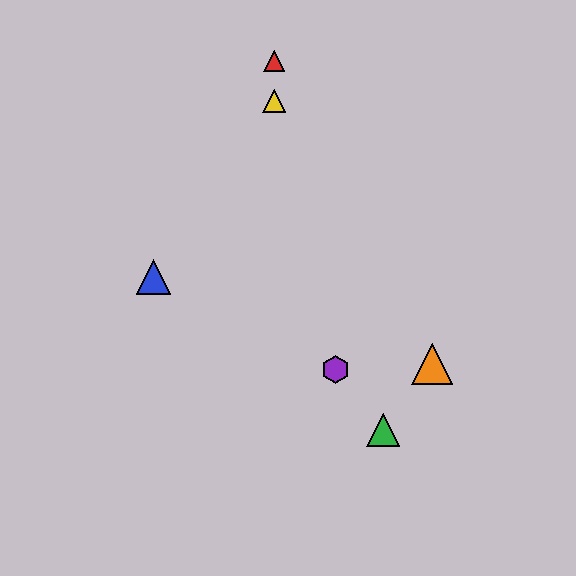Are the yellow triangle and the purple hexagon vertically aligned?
No, the yellow triangle is at x≈274 and the purple hexagon is at x≈336.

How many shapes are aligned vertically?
2 shapes (the red triangle, the yellow triangle) are aligned vertically.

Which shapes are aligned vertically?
The red triangle, the yellow triangle are aligned vertically.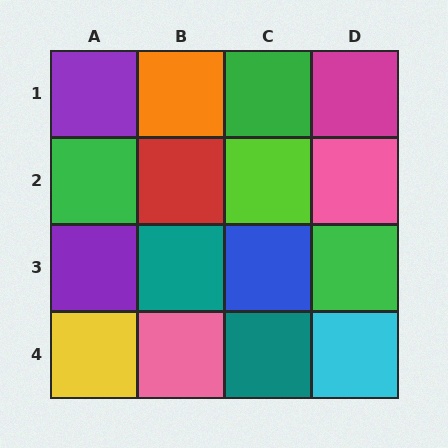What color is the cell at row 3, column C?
Blue.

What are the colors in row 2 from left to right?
Green, red, lime, pink.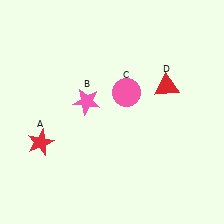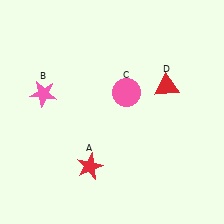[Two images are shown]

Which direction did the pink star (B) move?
The pink star (B) moved left.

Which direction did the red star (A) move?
The red star (A) moved right.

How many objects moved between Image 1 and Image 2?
2 objects moved between the two images.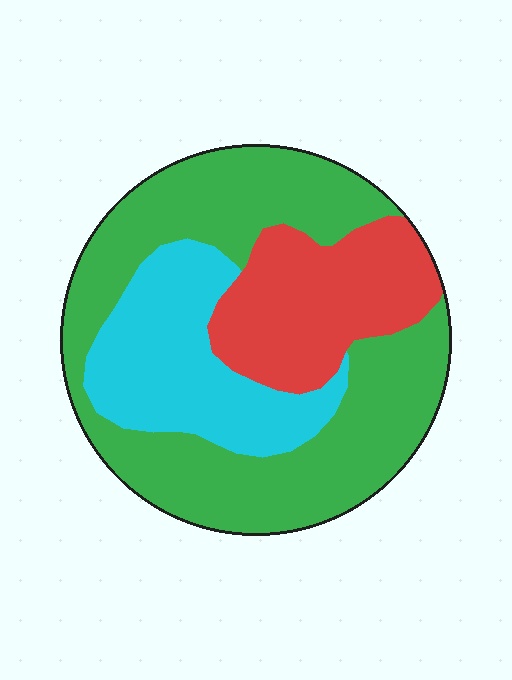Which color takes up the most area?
Green, at roughly 55%.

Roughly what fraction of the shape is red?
Red takes up about one quarter (1/4) of the shape.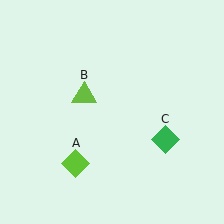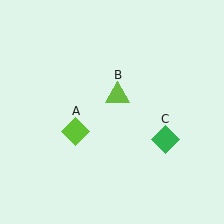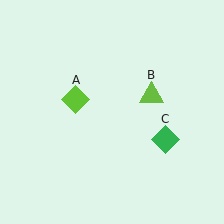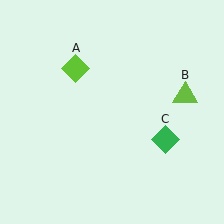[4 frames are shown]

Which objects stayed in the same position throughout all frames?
Green diamond (object C) remained stationary.